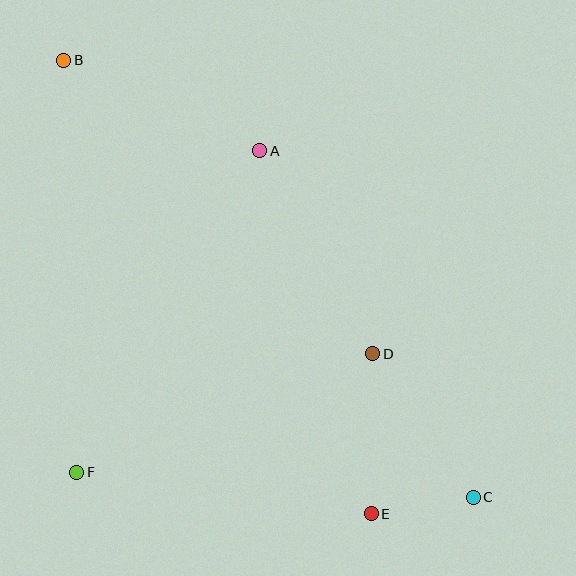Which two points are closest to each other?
Points C and E are closest to each other.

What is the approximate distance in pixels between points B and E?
The distance between B and E is approximately 548 pixels.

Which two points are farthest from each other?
Points B and C are farthest from each other.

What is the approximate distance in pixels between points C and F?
The distance between C and F is approximately 397 pixels.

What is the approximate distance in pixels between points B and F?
The distance between B and F is approximately 412 pixels.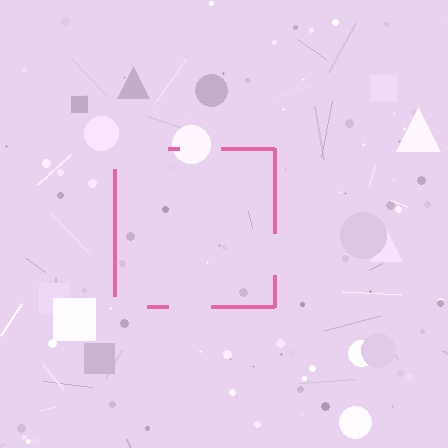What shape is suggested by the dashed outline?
The dashed outline suggests a square.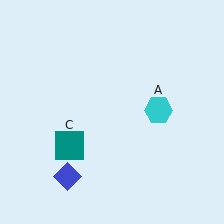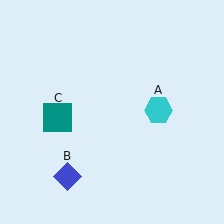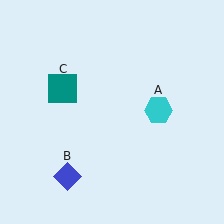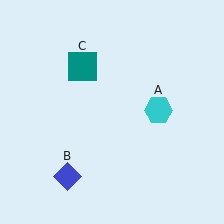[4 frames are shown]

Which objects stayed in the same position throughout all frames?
Cyan hexagon (object A) and blue diamond (object B) remained stationary.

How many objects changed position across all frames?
1 object changed position: teal square (object C).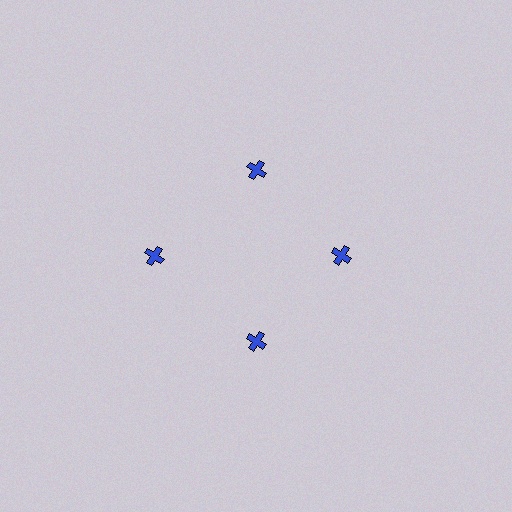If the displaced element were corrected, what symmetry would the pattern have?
It would have 4-fold rotational symmetry — the pattern would map onto itself every 90 degrees.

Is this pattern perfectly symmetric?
No. The 4 blue crosses are arranged in a ring, but one element near the 9 o'clock position is pushed outward from the center, breaking the 4-fold rotational symmetry.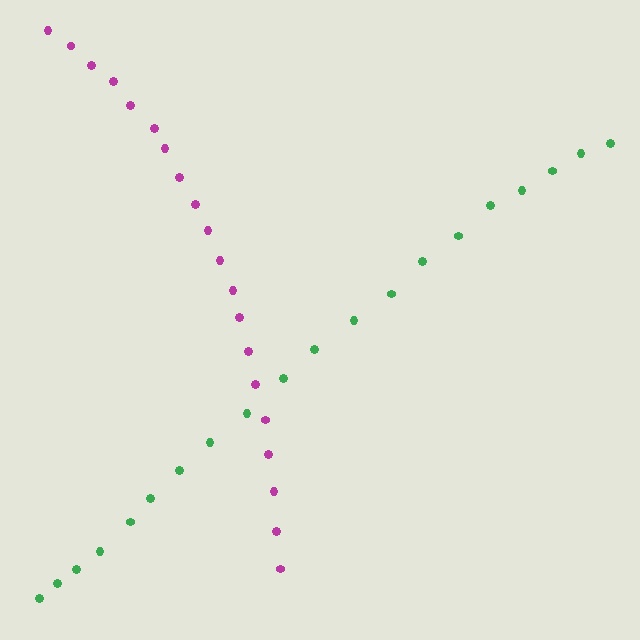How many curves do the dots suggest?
There are 2 distinct paths.